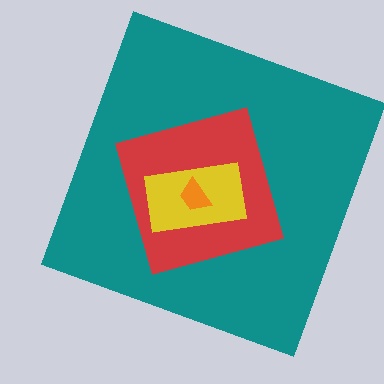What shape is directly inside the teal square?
The red diamond.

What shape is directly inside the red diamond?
The yellow rectangle.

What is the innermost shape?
The orange trapezoid.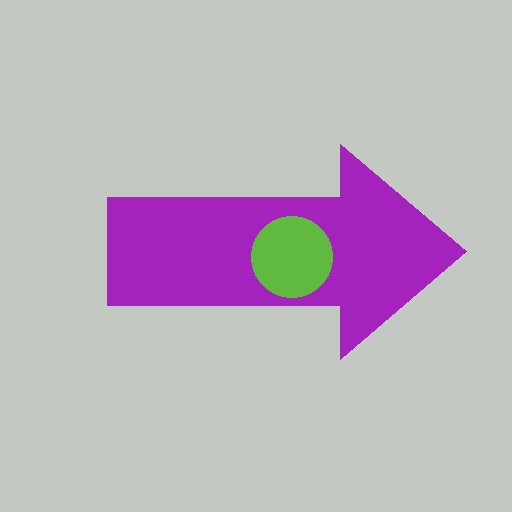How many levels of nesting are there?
2.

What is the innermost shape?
The lime circle.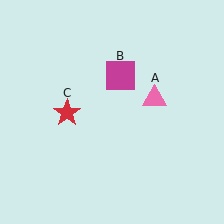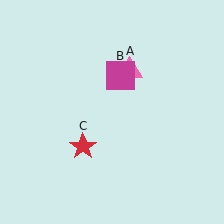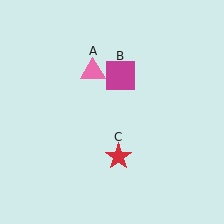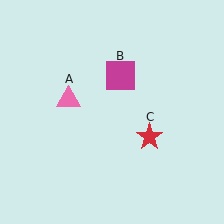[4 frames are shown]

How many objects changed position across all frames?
2 objects changed position: pink triangle (object A), red star (object C).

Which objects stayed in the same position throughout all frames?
Magenta square (object B) remained stationary.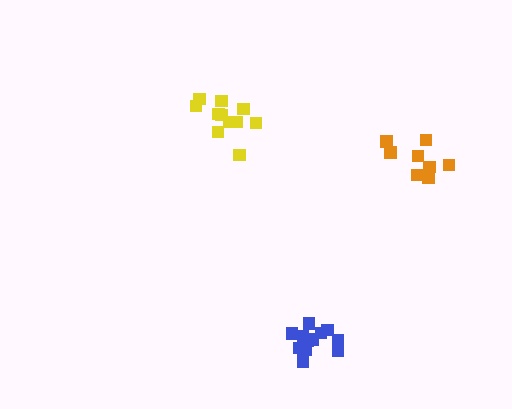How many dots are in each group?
Group 1: 14 dots, Group 2: 8 dots, Group 3: 11 dots (33 total).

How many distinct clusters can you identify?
There are 3 distinct clusters.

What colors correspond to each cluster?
The clusters are colored: blue, orange, yellow.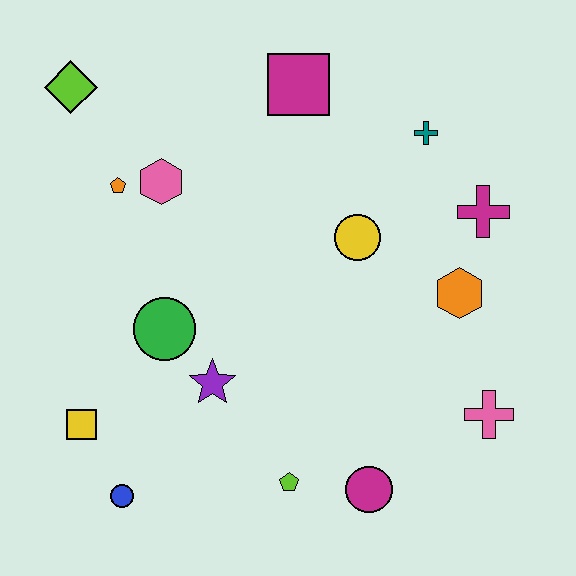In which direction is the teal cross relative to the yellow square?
The teal cross is to the right of the yellow square.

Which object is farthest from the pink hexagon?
The pink cross is farthest from the pink hexagon.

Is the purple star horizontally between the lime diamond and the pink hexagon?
No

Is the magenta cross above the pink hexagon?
No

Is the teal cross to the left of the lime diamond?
No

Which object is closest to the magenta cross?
The orange hexagon is closest to the magenta cross.